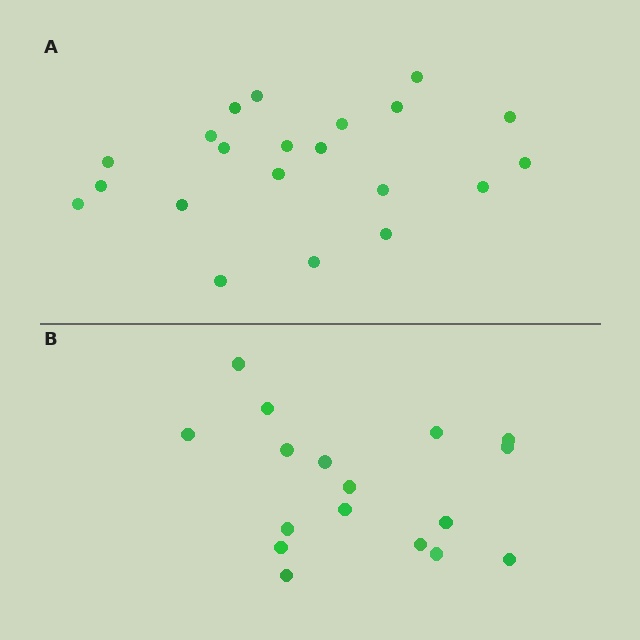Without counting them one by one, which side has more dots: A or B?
Region A (the top region) has more dots.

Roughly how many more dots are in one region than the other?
Region A has about 4 more dots than region B.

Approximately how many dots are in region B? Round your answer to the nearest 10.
About 20 dots. (The exact count is 17, which rounds to 20.)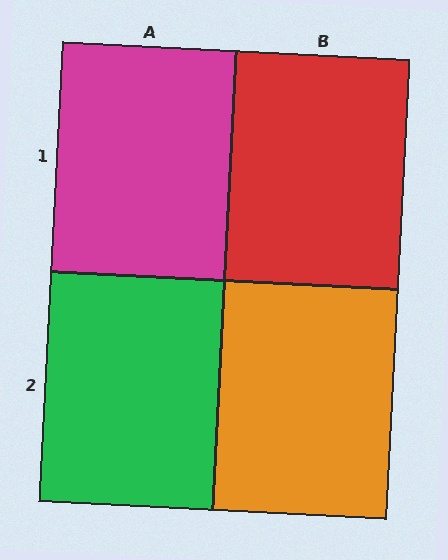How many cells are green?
1 cell is green.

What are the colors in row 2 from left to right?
Green, orange.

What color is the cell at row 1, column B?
Red.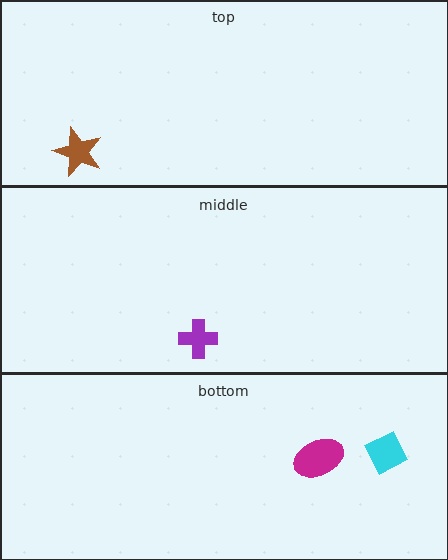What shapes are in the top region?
The brown star.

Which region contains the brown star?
The top region.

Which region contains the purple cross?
The middle region.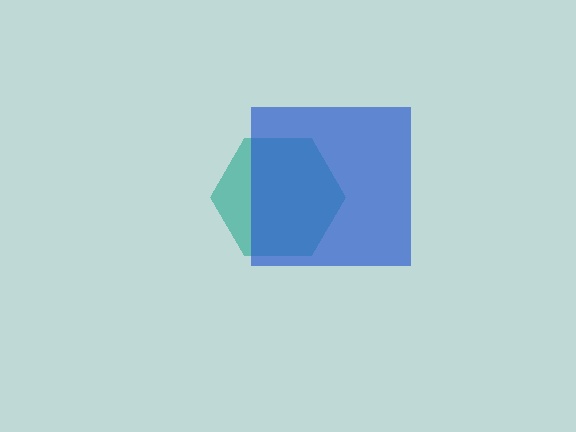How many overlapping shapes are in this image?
There are 2 overlapping shapes in the image.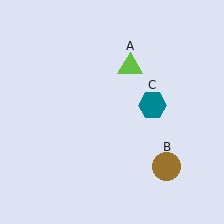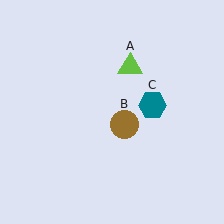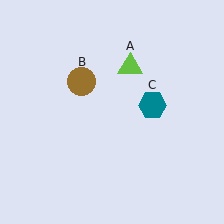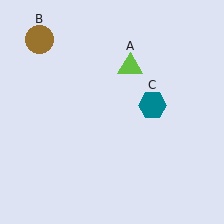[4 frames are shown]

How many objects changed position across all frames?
1 object changed position: brown circle (object B).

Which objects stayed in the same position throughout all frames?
Lime triangle (object A) and teal hexagon (object C) remained stationary.